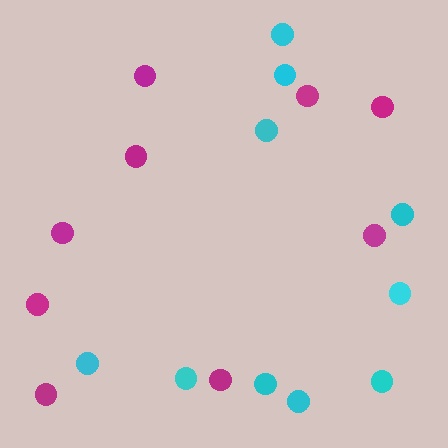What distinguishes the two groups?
There are 2 groups: one group of magenta circles (9) and one group of cyan circles (10).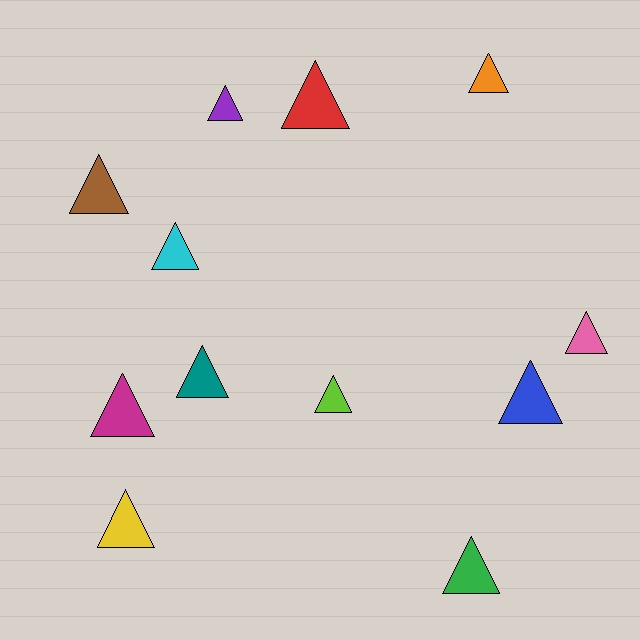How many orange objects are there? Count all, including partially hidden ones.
There is 1 orange object.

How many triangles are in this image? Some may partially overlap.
There are 12 triangles.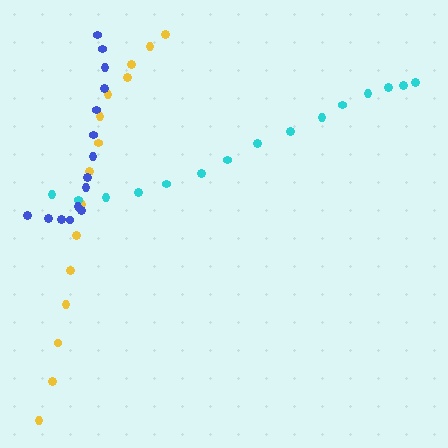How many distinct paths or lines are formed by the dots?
There are 3 distinct paths.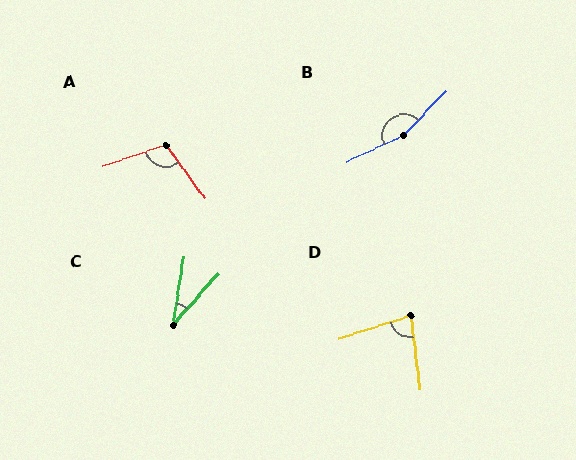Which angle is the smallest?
C, at approximately 33 degrees.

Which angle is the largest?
B, at approximately 158 degrees.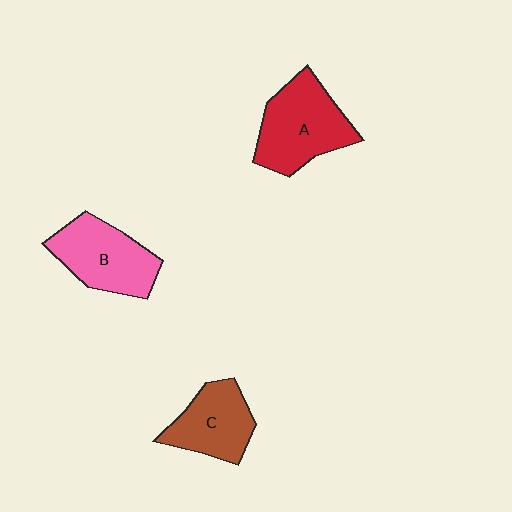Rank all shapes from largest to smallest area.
From largest to smallest: A (red), B (pink), C (brown).